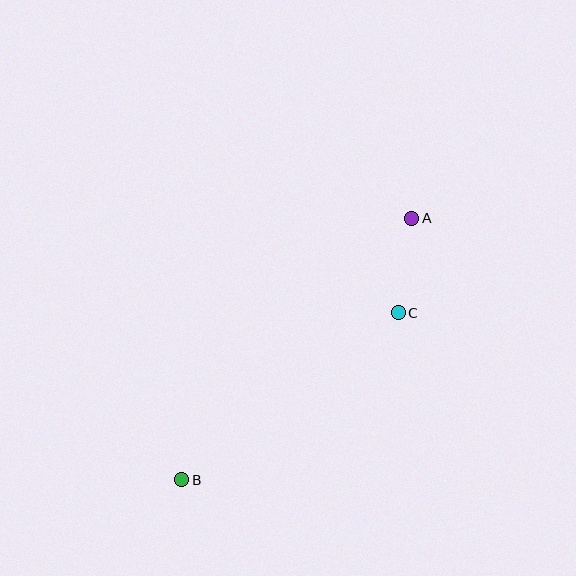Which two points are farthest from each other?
Points A and B are farthest from each other.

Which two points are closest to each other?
Points A and C are closest to each other.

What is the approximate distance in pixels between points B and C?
The distance between B and C is approximately 274 pixels.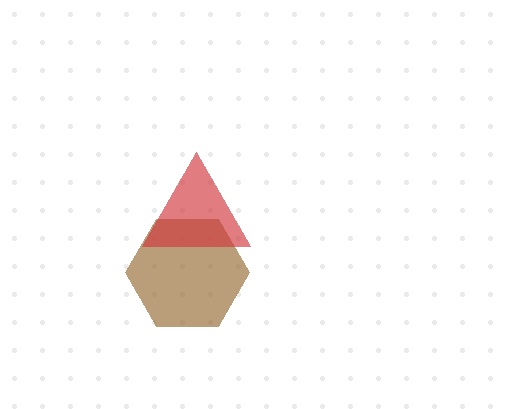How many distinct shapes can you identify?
There are 2 distinct shapes: a brown hexagon, a red triangle.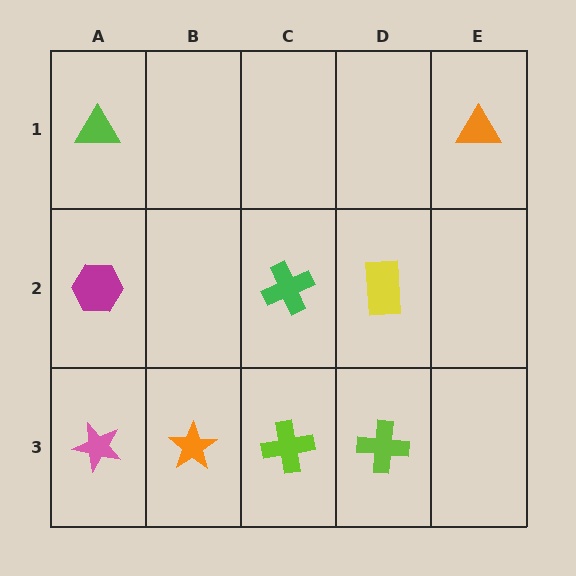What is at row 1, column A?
A lime triangle.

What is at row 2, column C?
A green cross.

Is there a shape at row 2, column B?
No, that cell is empty.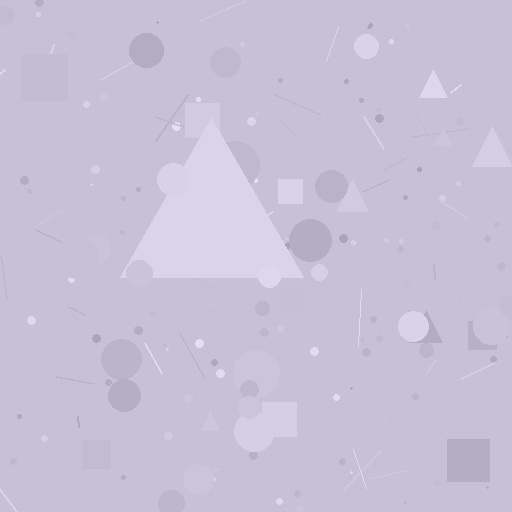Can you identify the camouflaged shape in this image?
The camouflaged shape is a triangle.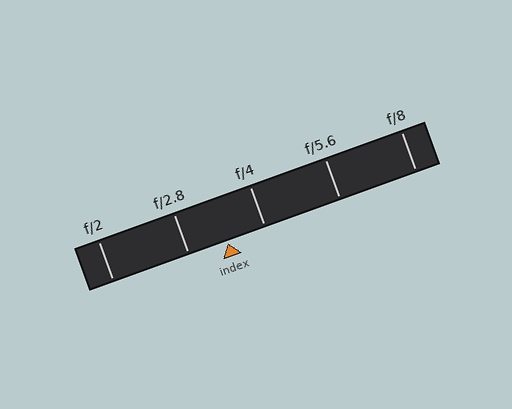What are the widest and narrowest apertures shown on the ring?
The widest aperture shown is f/2 and the narrowest is f/8.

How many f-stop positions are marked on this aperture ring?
There are 5 f-stop positions marked.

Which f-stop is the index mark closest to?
The index mark is closest to f/4.